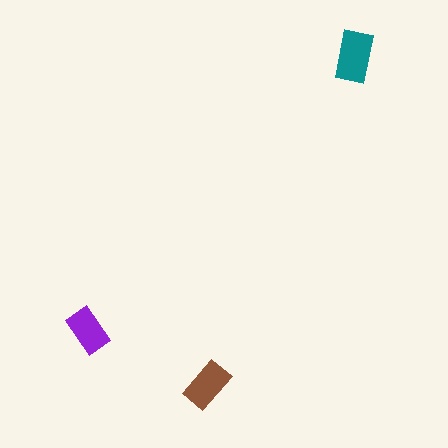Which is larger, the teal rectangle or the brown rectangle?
The teal one.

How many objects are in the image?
There are 3 objects in the image.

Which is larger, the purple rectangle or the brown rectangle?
The brown one.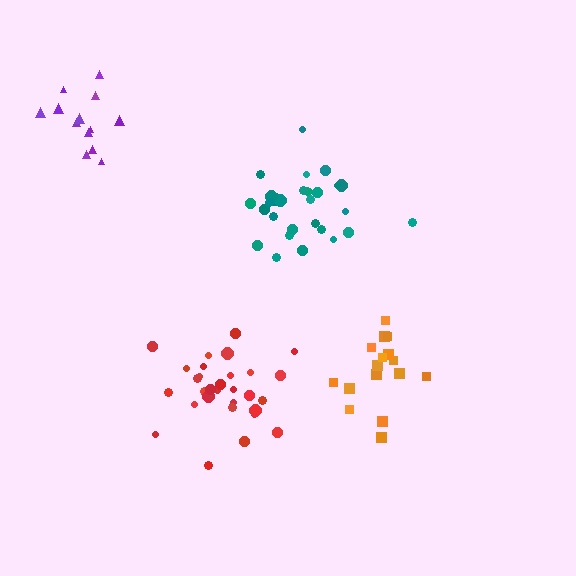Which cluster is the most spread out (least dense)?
Purple.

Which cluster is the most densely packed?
Orange.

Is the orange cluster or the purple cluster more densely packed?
Orange.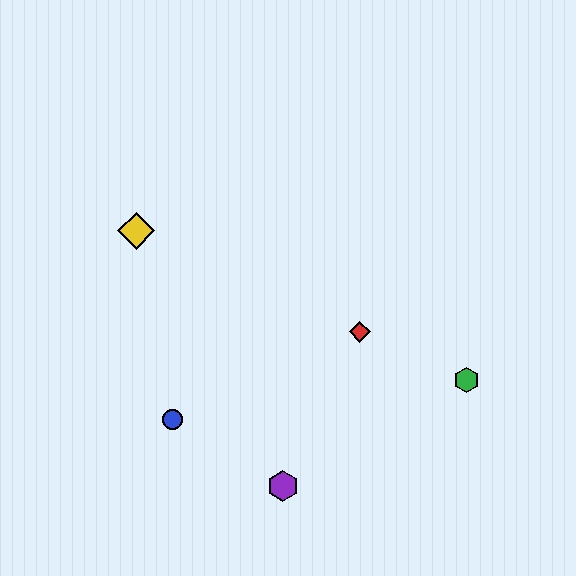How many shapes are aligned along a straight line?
3 shapes (the red diamond, the green hexagon, the yellow diamond) are aligned along a straight line.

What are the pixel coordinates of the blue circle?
The blue circle is at (172, 419).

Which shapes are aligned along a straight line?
The red diamond, the green hexagon, the yellow diamond are aligned along a straight line.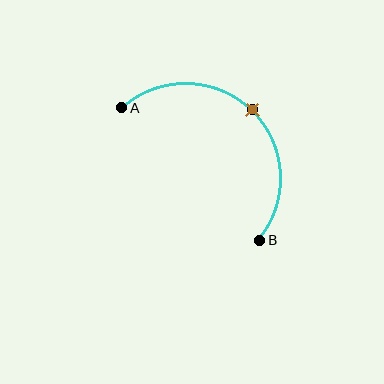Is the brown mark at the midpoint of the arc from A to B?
Yes. The brown mark lies on the arc at equal arc-length from both A and B — it is the arc midpoint.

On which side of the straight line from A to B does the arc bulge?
The arc bulges above and to the right of the straight line connecting A and B.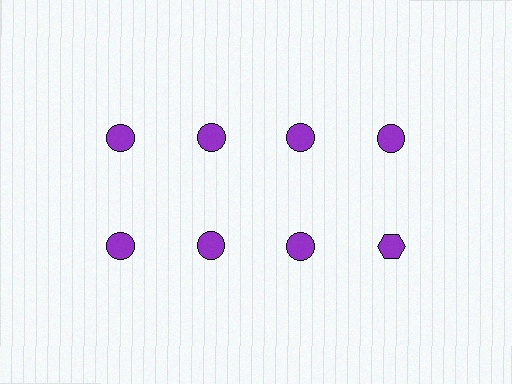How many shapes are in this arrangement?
There are 8 shapes arranged in a grid pattern.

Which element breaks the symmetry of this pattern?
The purple hexagon in the second row, second from right column breaks the symmetry. All other shapes are purple circles.